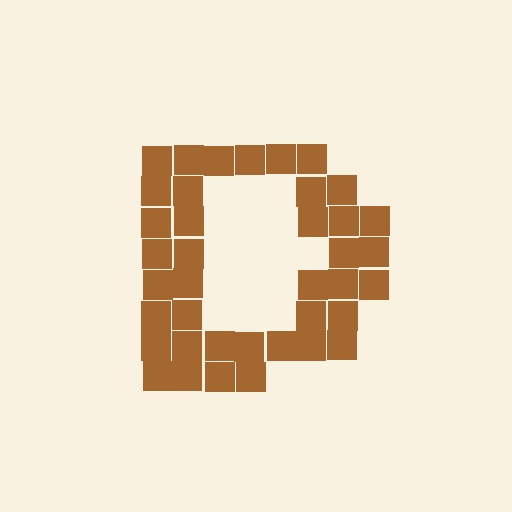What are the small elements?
The small elements are squares.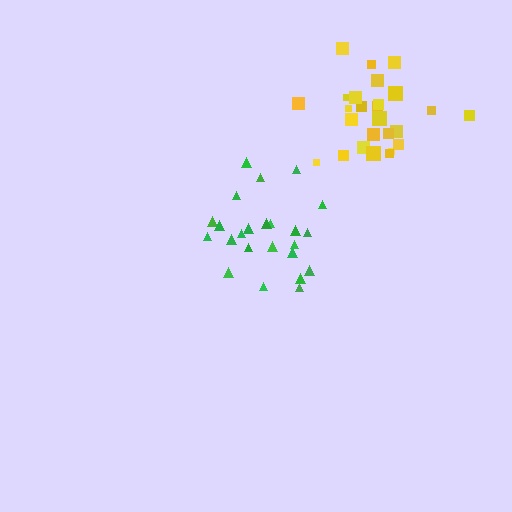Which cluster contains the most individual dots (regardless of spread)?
Yellow (26).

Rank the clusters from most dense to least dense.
yellow, green.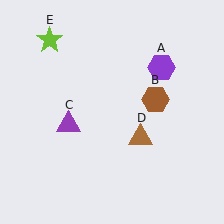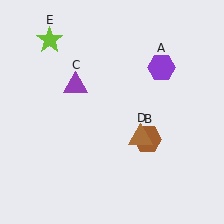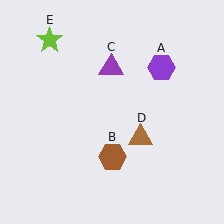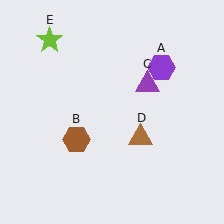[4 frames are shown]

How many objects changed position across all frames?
2 objects changed position: brown hexagon (object B), purple triangle (object C).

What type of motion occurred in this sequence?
The brown hexagon (object B), purple triangle (object C) rotated clockwise around the center of the scene.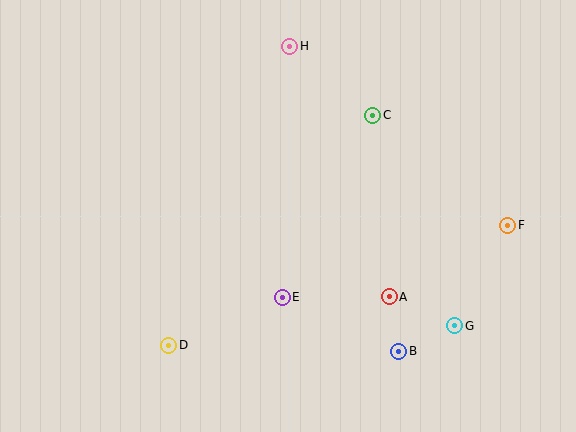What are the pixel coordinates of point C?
Point C is at (373, 115).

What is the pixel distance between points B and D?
The distance between B and D is 230 pixels.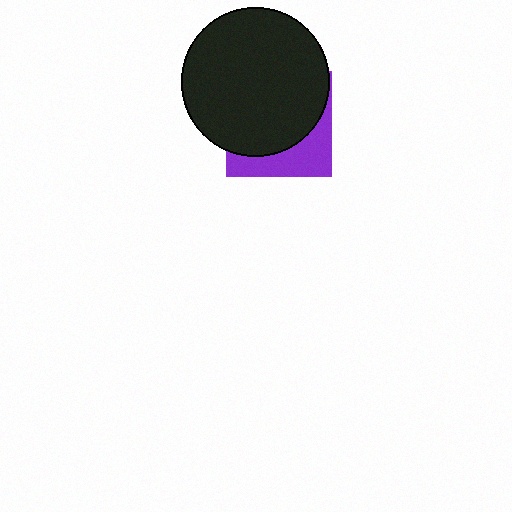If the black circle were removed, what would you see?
You would see the complete purple square.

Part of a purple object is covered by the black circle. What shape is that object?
It is a square.